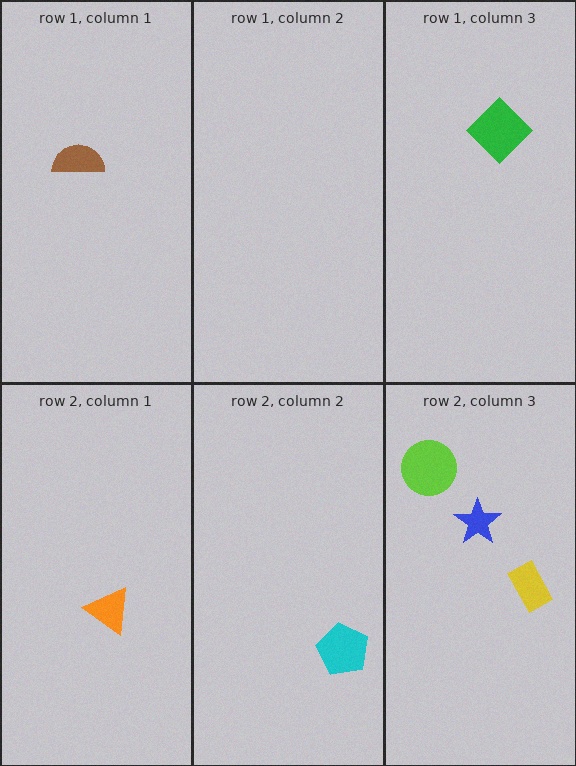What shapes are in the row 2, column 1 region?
The orange triangle.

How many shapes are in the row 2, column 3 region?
3.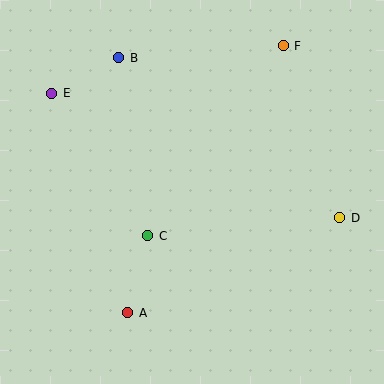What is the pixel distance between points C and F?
The distance between C and F is 233 pixels.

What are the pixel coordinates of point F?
Point F is at (283, 46).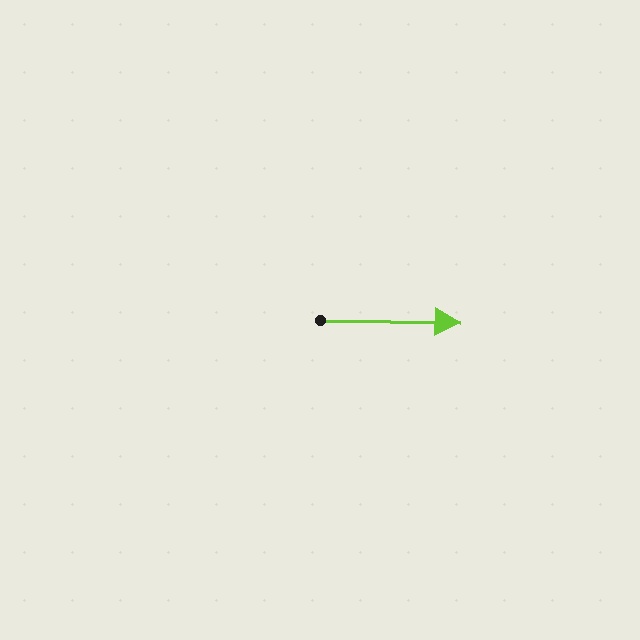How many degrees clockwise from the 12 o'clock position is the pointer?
Approximately 91 degrees.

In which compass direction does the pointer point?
East.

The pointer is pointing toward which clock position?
Roughly 3 o'clock.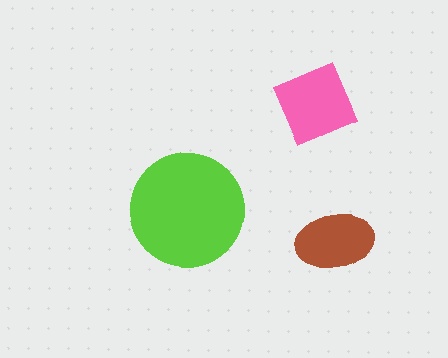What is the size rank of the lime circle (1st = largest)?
1st.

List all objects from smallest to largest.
The brown ellipse, the pink square, the lime circle.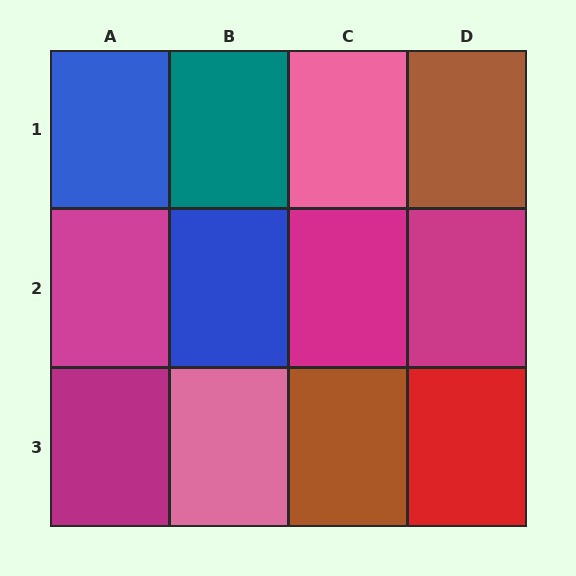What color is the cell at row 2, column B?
Blue.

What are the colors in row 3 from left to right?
Magenta, pink, brown, red.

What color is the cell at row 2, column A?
Magenta.